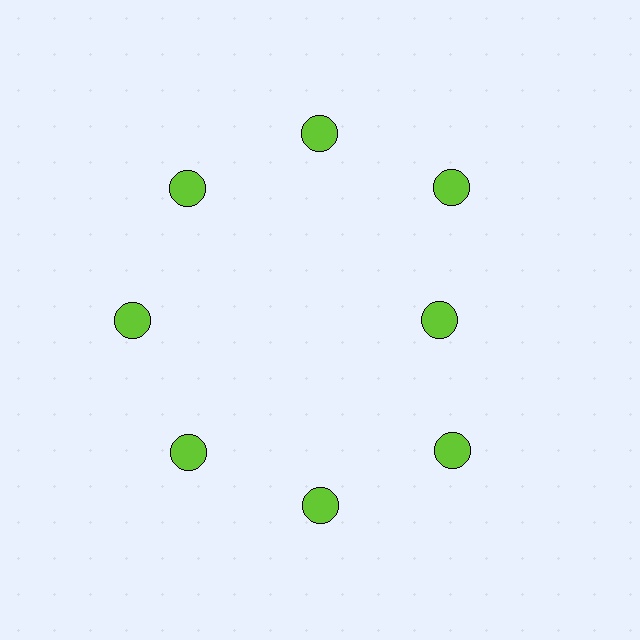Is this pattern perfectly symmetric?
No. The 8 lime circles are arranged in a ring, but one element near the 3 o'clock position is pulled inward toward the center, breaking the 8-fold rotational symmetry.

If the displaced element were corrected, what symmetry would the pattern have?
It would have 8-fold rotational symmetry — the pattern would map onto itself every 45 degrees.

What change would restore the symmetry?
The symmetry would be restored by moving it outward, back onto the ring so that all 8 circles sit at equal angles and equal distance from the center.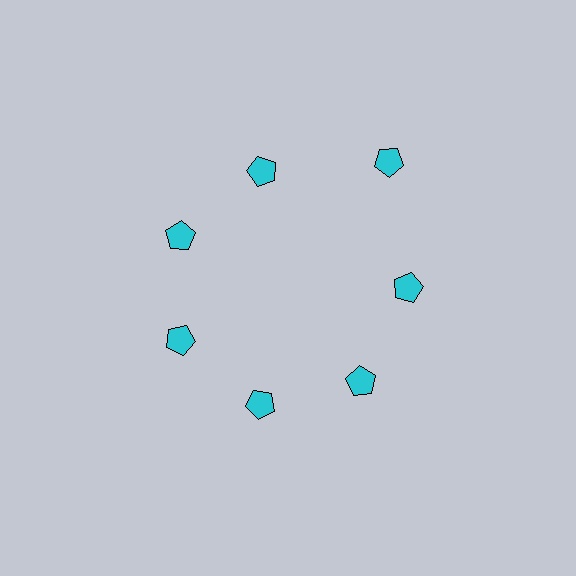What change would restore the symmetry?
The symmetry would be restored by moving it inward, back onto the ring so that all 7 pentagons sit at equal angles and equal distance from the center.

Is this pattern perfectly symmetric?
No. The 7 cyan pentagons are arranged in a ring, but one element near the 1 o'clock position is pushed outward from the center, breaking the 7-fold rotational symmetry.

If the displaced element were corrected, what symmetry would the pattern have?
It would have 7-fold rotational symmetry — the pattern would map onto itself every 51 degrees.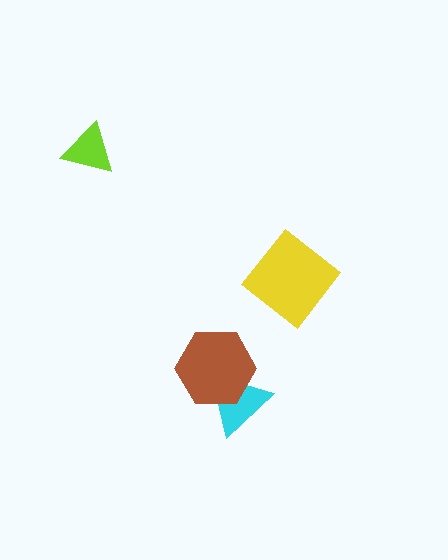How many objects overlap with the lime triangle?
0 objects overlap with the lime triangle.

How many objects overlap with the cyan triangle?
1 object overlaps with the cyan triangle.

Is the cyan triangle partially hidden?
Yes, it is partially covered by another shape.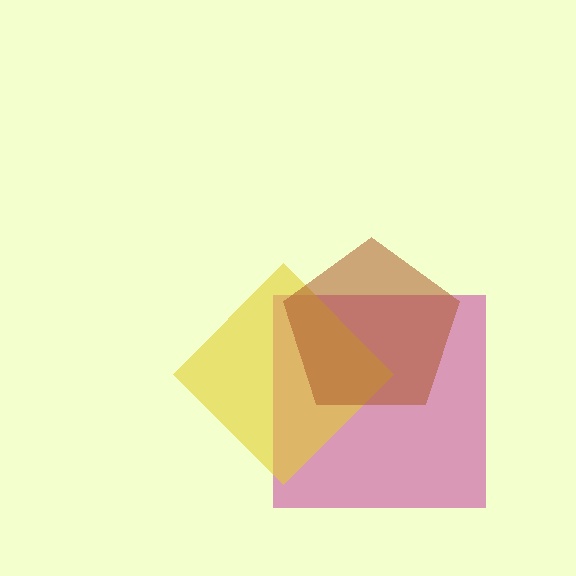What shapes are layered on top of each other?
The layered shapes are: a magenta square, a yellow diamond, a brown pentagon.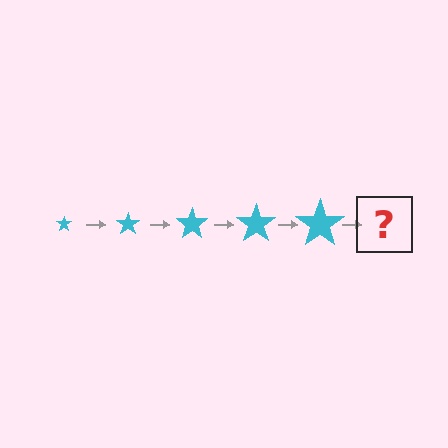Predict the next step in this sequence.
The next step is a cyan star, larger than the previous one.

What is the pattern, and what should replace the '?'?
The pattern is that the star gets progressively larger each step. The '?' should be a cyan star, larger than the previous one.